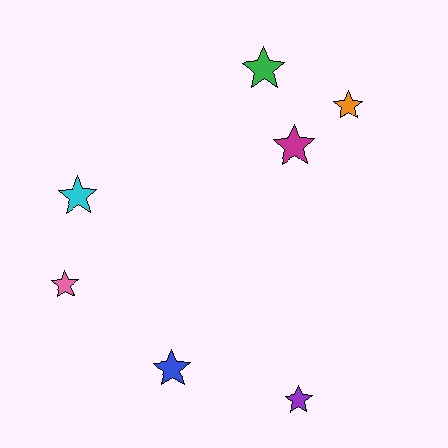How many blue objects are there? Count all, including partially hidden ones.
There is 1 blue object.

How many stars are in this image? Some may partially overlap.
There are 7 stars.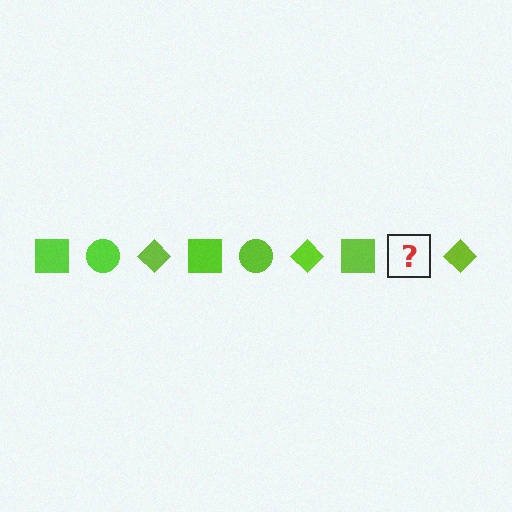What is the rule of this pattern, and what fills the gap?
The rule is that the pattern cycles through square, circle, diamond shapes in lime. The gap should be filled with a lime circle.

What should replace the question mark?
The question mark should be replaced with a lime circle.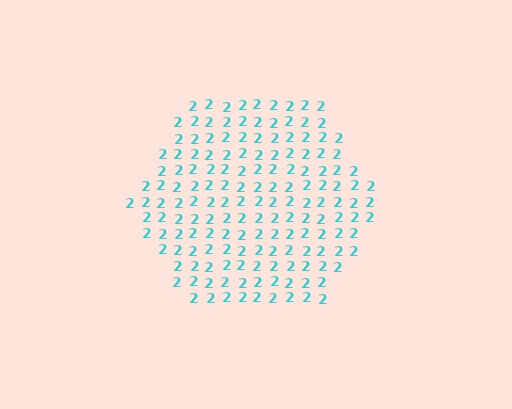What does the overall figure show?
The overall figure shows a hexagon.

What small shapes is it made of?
It is made of small digit 2's.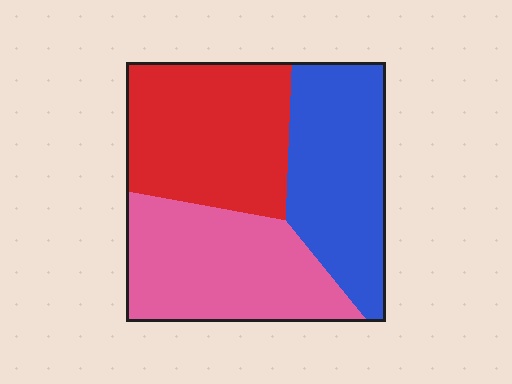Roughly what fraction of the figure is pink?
Pink takes up between a third and a half of the figure.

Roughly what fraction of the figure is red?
Red takes up about one third (1/3) of the figure.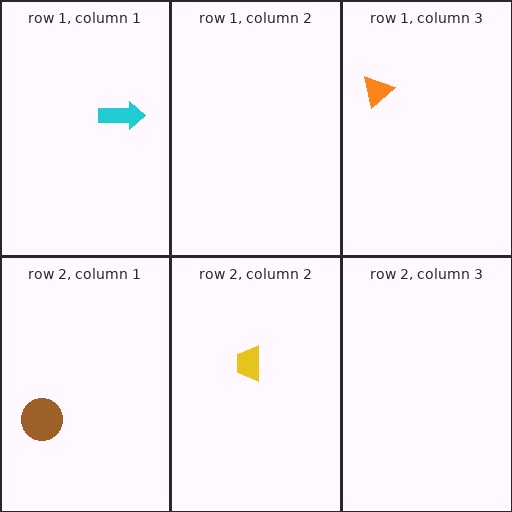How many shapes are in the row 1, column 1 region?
1.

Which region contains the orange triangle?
The row 1, column 3 region.